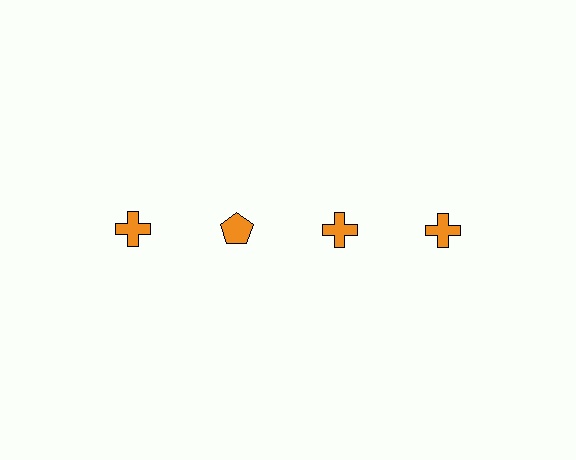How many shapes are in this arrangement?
There are 4 shapes arranged in a grid pattern.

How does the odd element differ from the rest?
It has a different shape: pentagon instead of cross.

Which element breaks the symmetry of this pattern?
The orange pentagon in the top row, second from left column breaks the symmetry. All other shapes are orange crosses.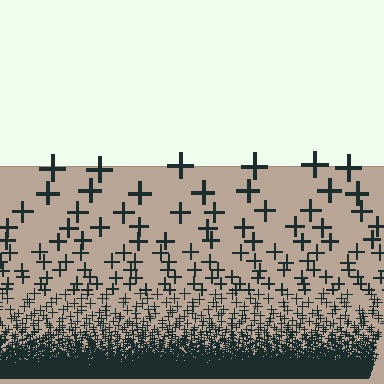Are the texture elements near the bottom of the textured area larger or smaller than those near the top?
Smaller. The gradient is inverted — elements near the bottom are smaller and denser.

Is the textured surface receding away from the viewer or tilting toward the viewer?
The surface appears to tilt toward the viewer. Texture elements get larger and sparser toward the top.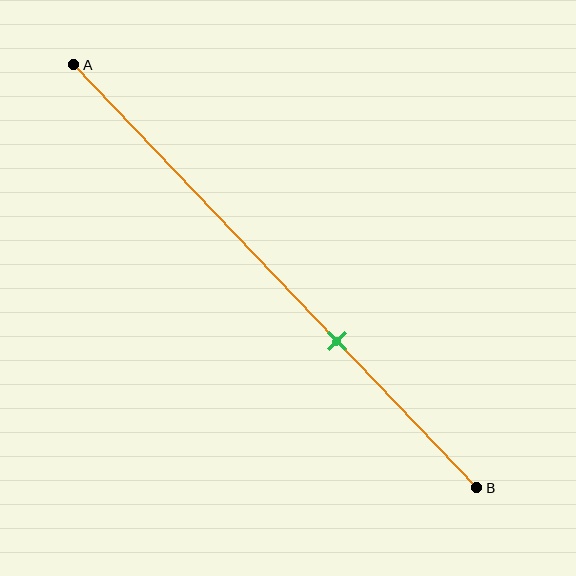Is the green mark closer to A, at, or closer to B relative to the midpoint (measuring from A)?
The green mark is closer to point B than the midpoint of segment AB.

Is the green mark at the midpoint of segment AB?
No, the mark is at about 65% from A, not at the 50% midpoint.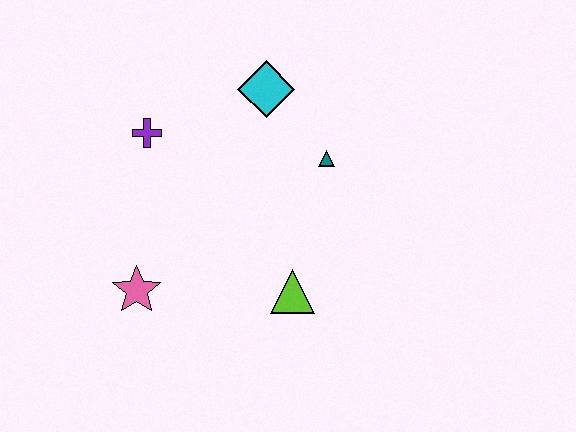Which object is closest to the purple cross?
The cyan diamond is closest to the purple cross.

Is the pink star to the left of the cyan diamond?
Yes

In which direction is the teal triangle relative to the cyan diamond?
The teal triangle is below the cyan diamond.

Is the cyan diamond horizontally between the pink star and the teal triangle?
Yes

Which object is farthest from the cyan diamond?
The pink star is farthest from the cyan diamond.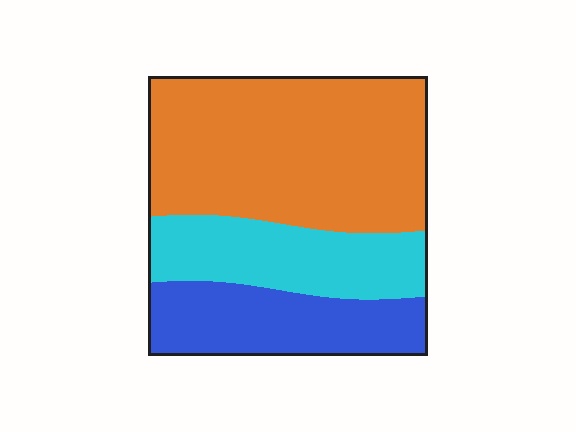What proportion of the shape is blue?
Blue covers 23% of the shape.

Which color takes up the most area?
Orange, at roughly 55%.